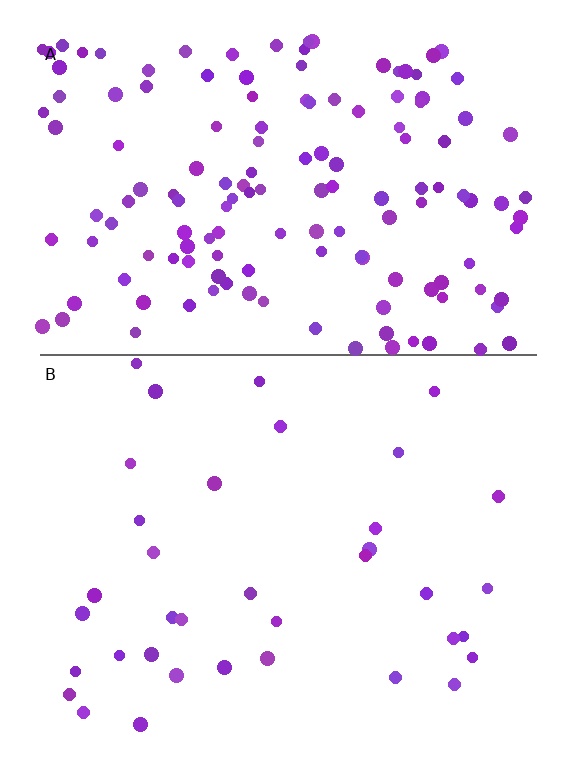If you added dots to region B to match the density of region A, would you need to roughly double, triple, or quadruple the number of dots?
Approximately quadruple.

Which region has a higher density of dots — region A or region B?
A (the top).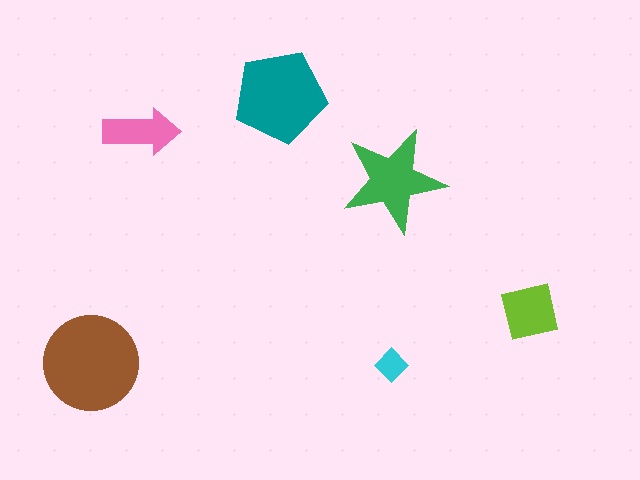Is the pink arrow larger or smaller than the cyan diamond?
Larger.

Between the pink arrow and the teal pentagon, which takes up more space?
The teal pentagon.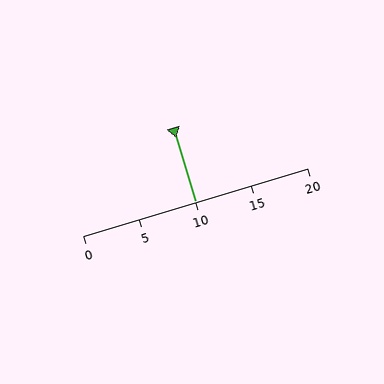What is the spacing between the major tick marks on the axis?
The major ticks are spaced 5 apart.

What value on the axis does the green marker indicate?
The marker indicates approximately 10.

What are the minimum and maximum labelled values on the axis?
The axis runs from 0 to 20.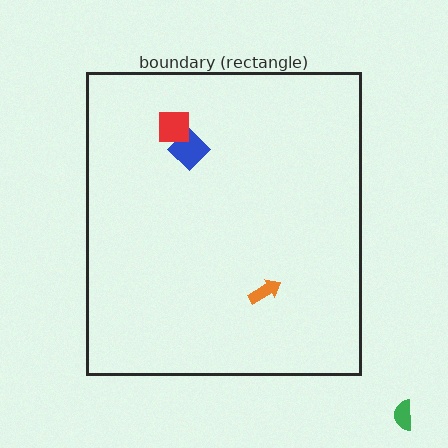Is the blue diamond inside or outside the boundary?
Inside.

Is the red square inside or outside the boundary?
Inside.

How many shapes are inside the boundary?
3 inside, 1 outside.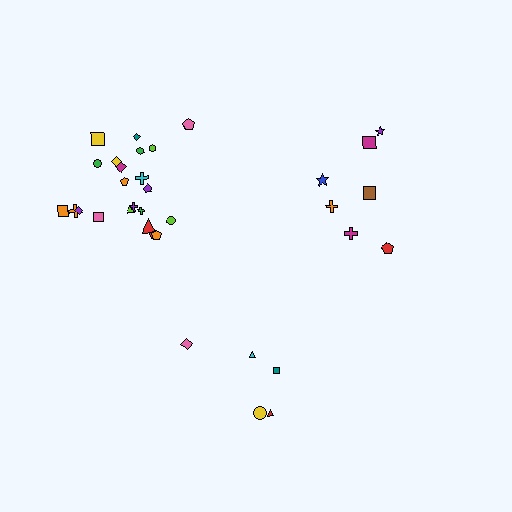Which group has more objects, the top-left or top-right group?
The top-left group.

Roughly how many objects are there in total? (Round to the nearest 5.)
Roughly 35 objects in total.